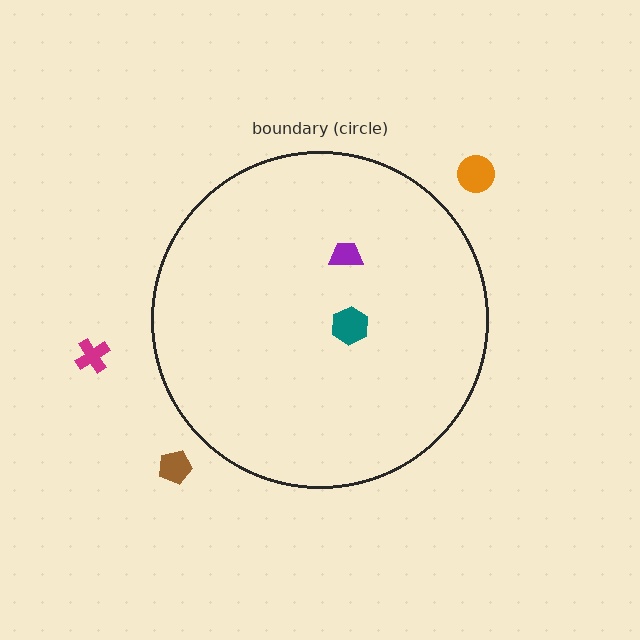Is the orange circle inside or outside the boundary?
Outside.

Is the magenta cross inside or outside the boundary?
Outside.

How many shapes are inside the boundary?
2 inside, 3 outside.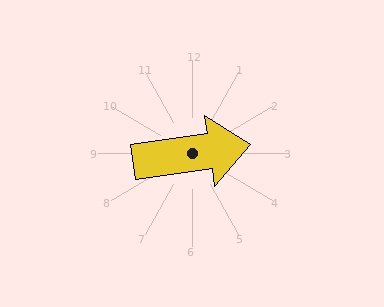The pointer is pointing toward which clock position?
Roughly 3 o'clock.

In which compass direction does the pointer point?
East.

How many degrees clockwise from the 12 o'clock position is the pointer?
Approximately 82 degrees.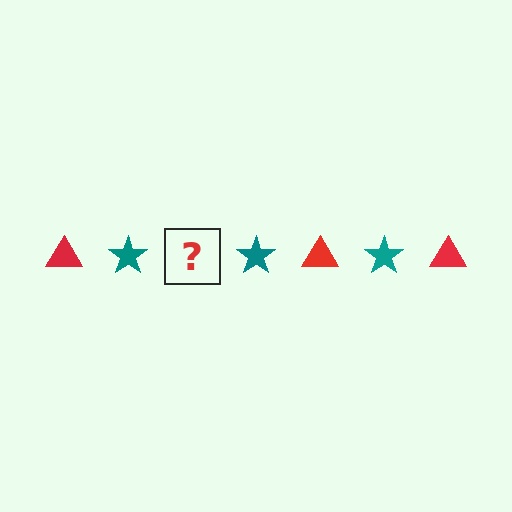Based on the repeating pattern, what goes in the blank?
The blank should be a red triangle.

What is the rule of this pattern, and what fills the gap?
The rule is that the pattern alternates between red triangle and teal star. The gap should be filled with a red triangle.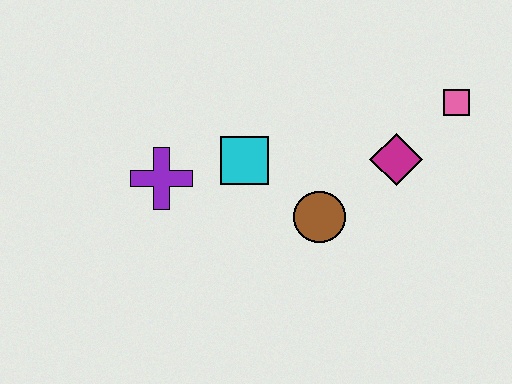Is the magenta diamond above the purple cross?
Yes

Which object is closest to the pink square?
The magenta diamond is closest to the pink square.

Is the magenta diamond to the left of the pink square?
Yes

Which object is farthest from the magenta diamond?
The purple cross is farthest from the magenta diamond.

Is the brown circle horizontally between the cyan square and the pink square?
Yes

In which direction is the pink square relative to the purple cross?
The pink square is to the right of the purple cross.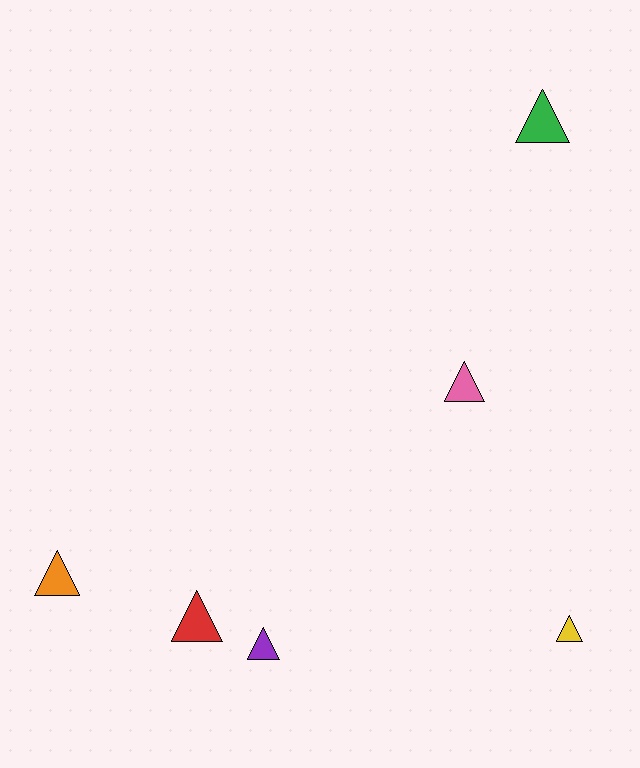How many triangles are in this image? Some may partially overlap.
There are 6 triangles.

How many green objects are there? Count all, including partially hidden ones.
There is 1 green object.